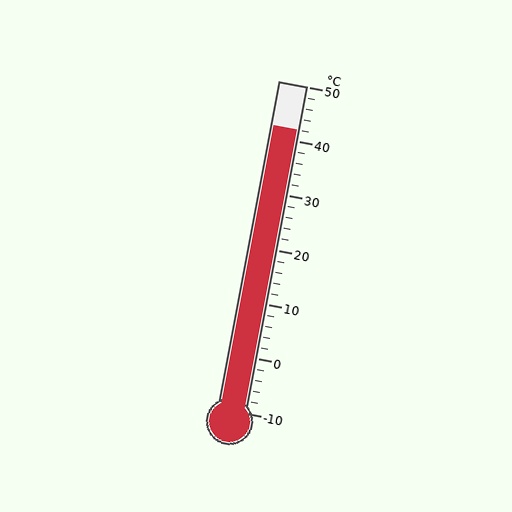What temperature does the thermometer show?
The thermometer shows approximately 42°C.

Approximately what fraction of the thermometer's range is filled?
The thermometer is filled to approximately 85% of its range.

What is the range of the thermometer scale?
The thermometer scale ranges from -10°C to 50°C.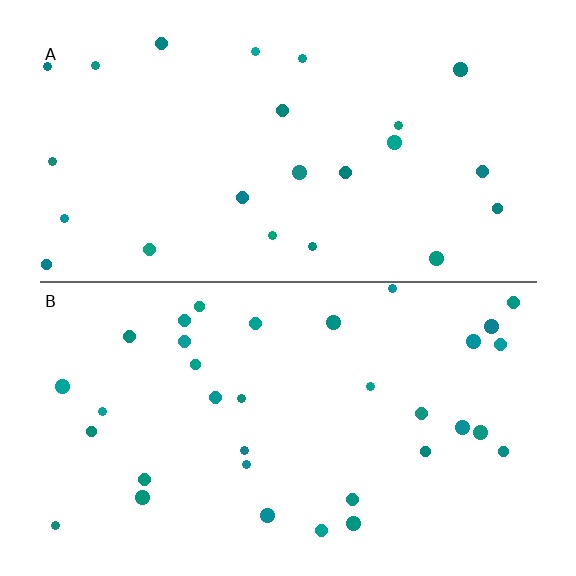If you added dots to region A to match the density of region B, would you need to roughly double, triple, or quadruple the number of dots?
Approximately double.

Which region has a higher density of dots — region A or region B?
B (the bottom).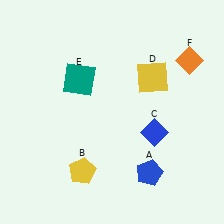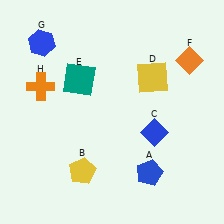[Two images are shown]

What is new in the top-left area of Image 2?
A blue hexagon (G) was added in the top-left area of Image 2.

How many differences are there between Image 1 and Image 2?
There are 2 differences between the two images.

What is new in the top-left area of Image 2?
An orange cross (H) was added in the top-left area of Image 2.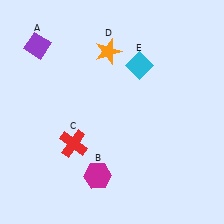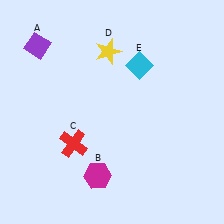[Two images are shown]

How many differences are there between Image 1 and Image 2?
There is 1 difference between the two images.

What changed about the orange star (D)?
In Image 1, D is orange. In Image 2, it changed to yellow.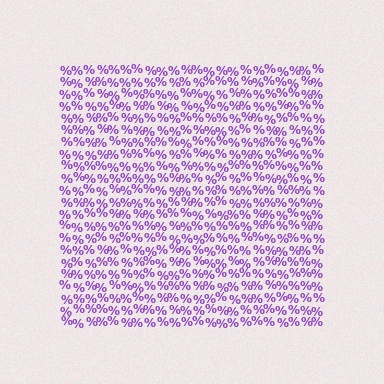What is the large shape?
The large shape is a square.